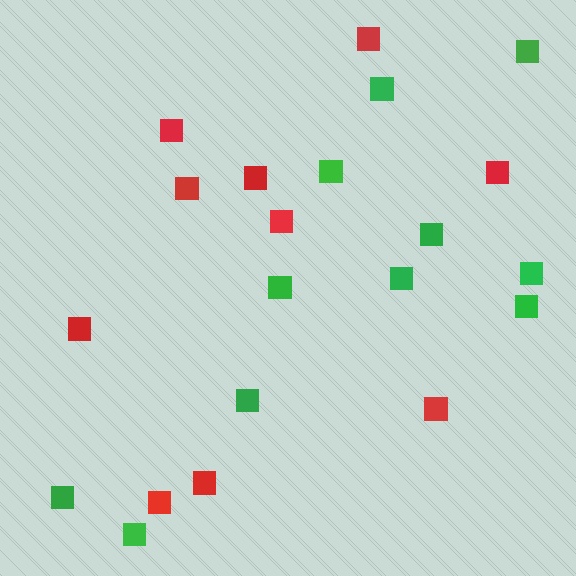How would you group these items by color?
There are 2 groups: one group of green squares (11) and one group of red squares (10).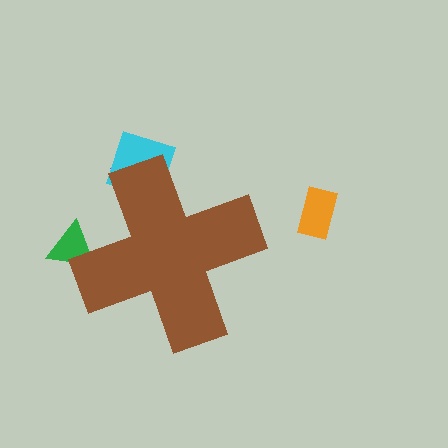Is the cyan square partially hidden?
Yes, the cyan square is partially hidden behind the brown cross.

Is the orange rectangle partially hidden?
No, the orange rectangle is fully visible.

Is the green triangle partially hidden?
Yes, the green triangle is partially hidden behind the brown cross.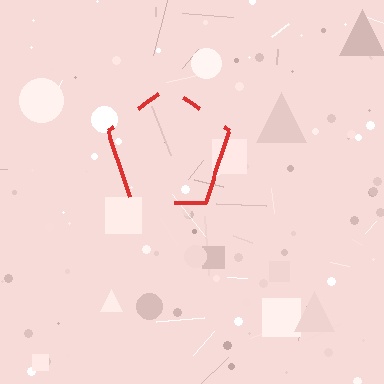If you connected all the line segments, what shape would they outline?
They would outline a pentagon.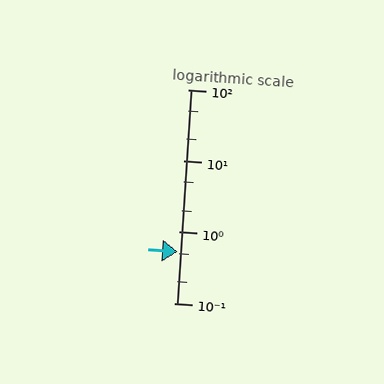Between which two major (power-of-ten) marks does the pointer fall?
The pointer is between 0.1 and 1.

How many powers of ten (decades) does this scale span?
The scale spans 3 decades, from 0.1 to 100.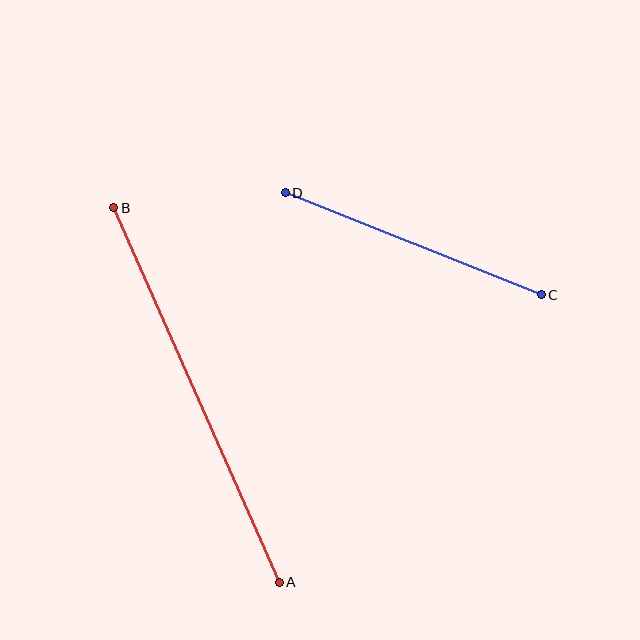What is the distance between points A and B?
The distance is approximately 409 pixels.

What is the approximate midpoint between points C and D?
The midpoint is at approximately (413, 244) pixels.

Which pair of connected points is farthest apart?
Points A and B are farthest apart.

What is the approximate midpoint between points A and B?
The midpoint is at approximately (196, 395) pixels.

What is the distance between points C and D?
The distance is approximately 275 pixels.